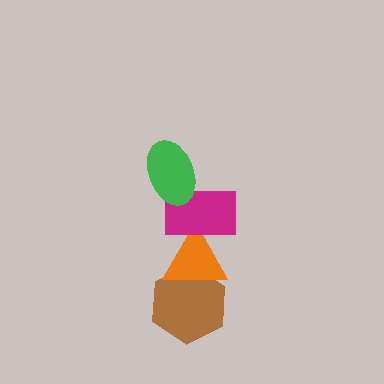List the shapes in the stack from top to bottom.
From top to bottom: the green ellipse, the magenta rectangle, the orange triangle, the brown hexagon.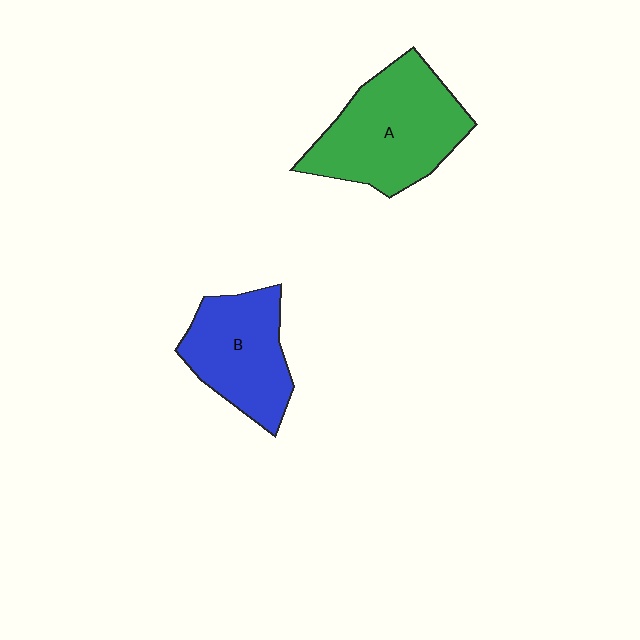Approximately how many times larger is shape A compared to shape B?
Approximately 1.3 times.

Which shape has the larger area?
Shape A (green).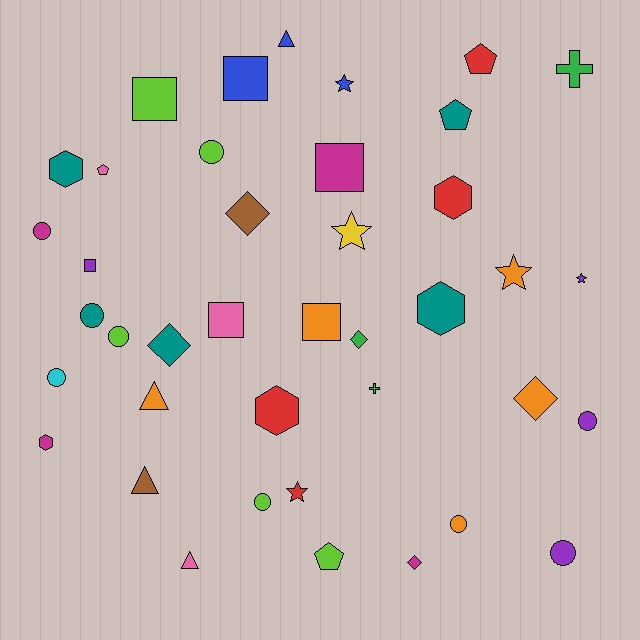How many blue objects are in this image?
There are 3 blue objects.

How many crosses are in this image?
There are 2 crosses.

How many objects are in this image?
There are 40 objects.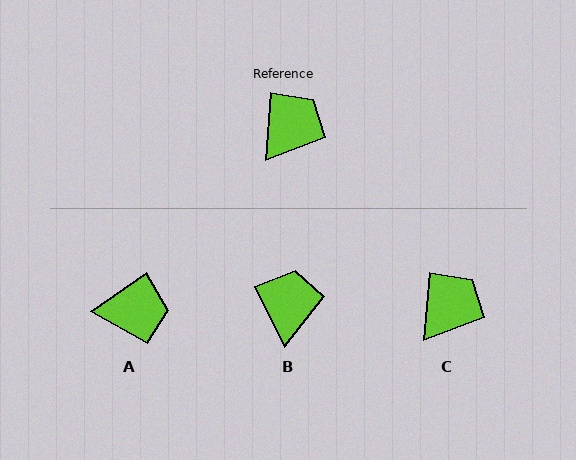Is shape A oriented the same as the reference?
No, it is off by about 50 degrees.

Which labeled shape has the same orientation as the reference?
C.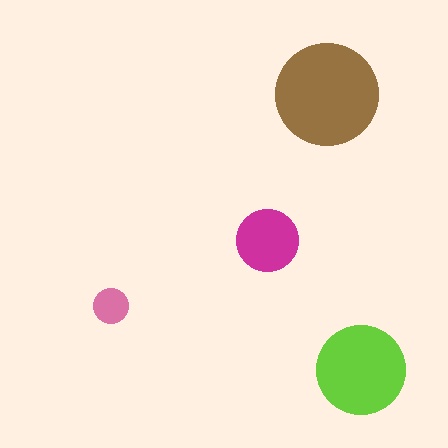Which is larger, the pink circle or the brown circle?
The brown one.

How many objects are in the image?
There are 4 objects in the image.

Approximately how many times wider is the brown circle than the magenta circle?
About 1.5 times wider.